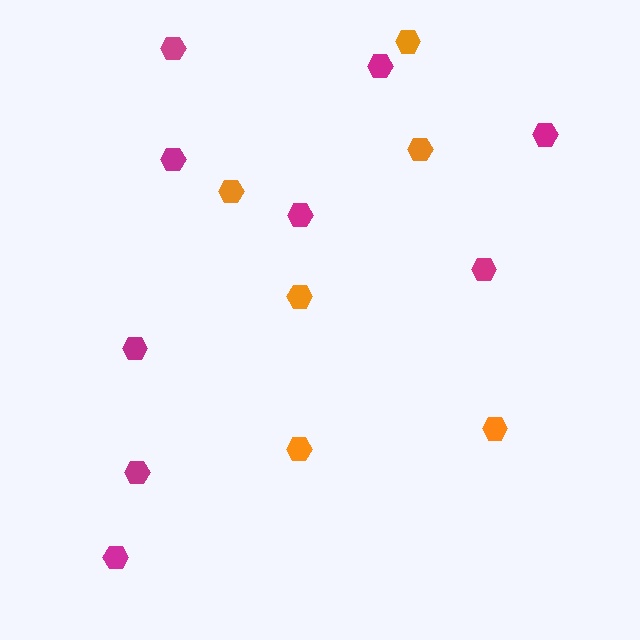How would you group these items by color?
There are 2 groups: one group of orange hexagons (6) and one group of magenta hexagons (9).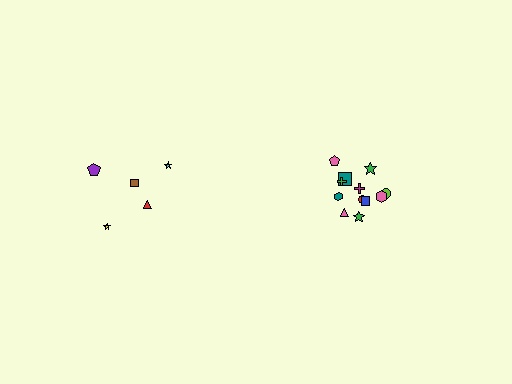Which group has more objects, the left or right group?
The right group.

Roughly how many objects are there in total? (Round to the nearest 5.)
Roughly 15 objects in total.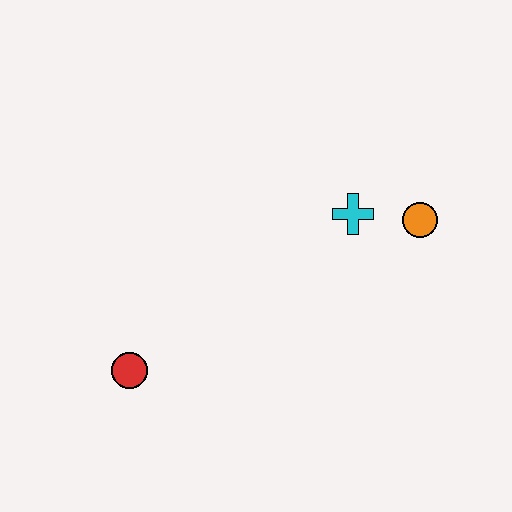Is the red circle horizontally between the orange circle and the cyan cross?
No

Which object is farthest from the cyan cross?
The red circle is farthest from the cyan cross.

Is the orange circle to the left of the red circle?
No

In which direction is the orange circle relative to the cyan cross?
The orange circle is to the right of the cyan cross.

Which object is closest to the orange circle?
The cyan cross is closest to the orange circle.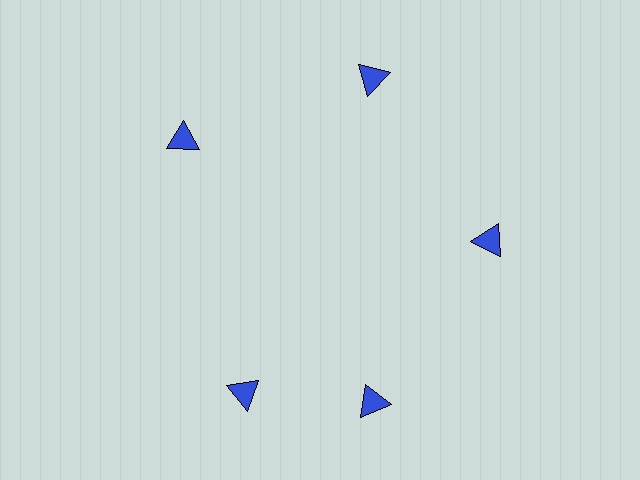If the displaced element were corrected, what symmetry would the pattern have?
It would have 5-fold rotational symmetry — the pattern would map onto itself every 72 degrees.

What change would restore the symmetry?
The symmetry would be restored by rotating it back into even spacing with its neighbors so that all 5 triangles sit at equal angles and equal distance from the center.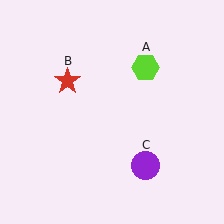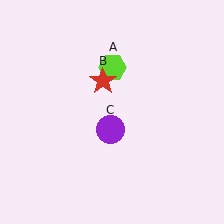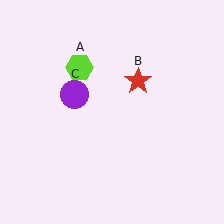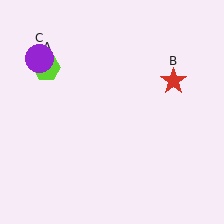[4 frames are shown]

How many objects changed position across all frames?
3 objects changed position: lime hexagon (object A), red star (object B), purple circle (object C).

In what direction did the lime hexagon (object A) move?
The lime hexagon (object A) moved left.